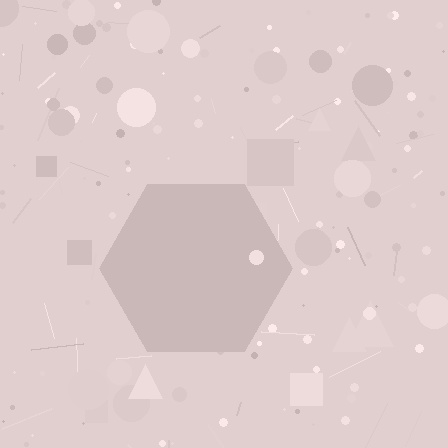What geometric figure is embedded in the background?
A hexagon is embedded in the background.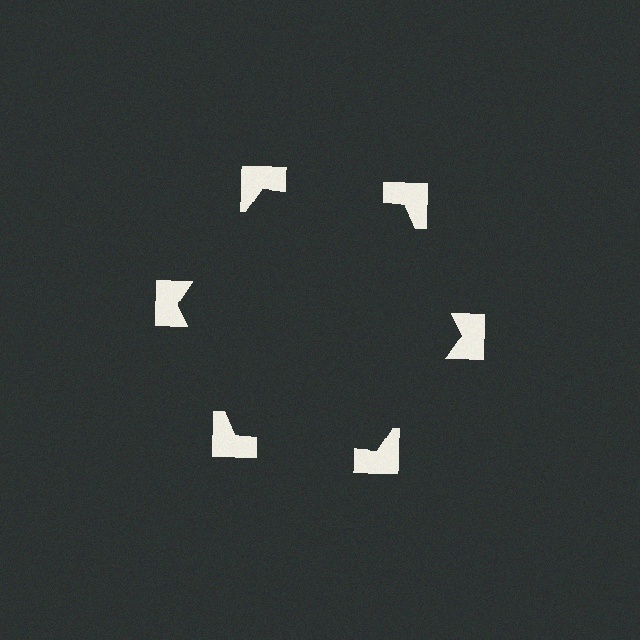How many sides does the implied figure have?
6 sides.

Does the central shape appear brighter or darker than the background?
It typically appears slightly darker than the background, even though no actual brightness change is drawn.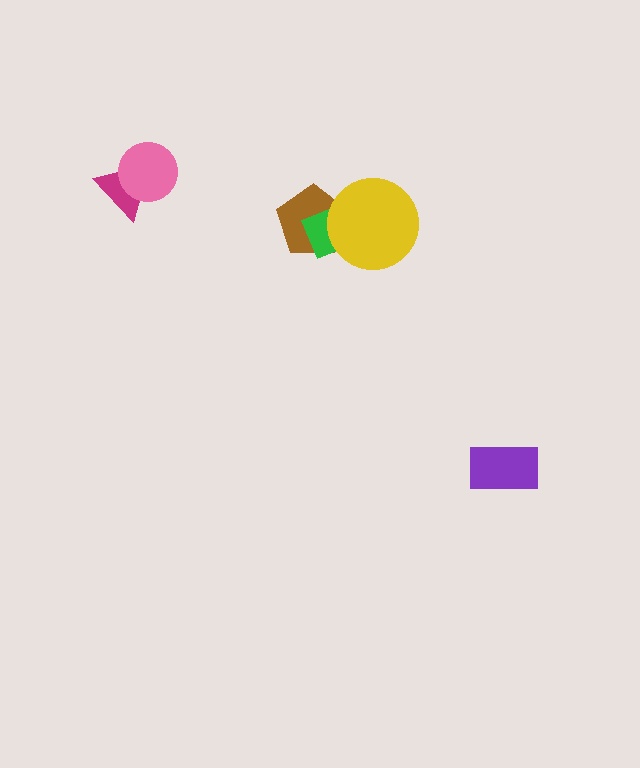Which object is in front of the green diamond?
The yellow circle is in front of the green diamond.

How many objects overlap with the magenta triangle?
1 object overlaps with the magenta triangle.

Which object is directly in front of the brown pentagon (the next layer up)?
The green diamond is directly in front of the brown pentagon.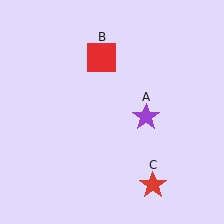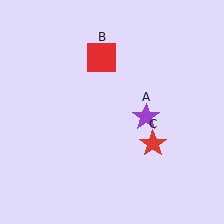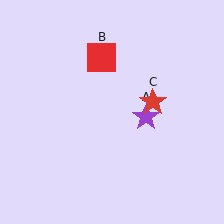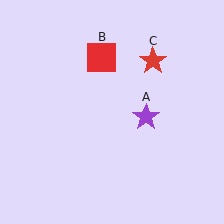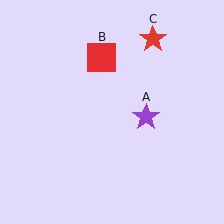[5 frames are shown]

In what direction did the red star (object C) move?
The red star (object C) moved up.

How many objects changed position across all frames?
1 object changed position: red star (object C).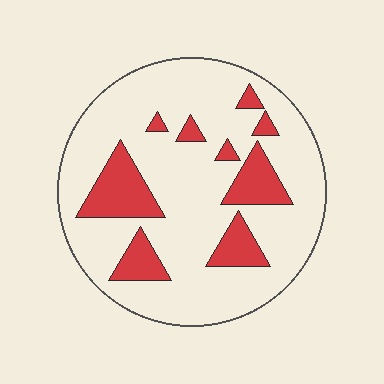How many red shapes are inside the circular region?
9.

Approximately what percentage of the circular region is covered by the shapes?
Approximately 20%.